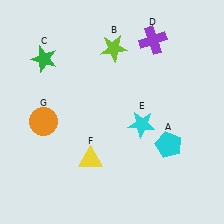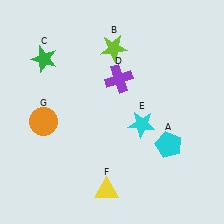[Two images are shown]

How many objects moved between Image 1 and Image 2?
2 objects moved between the two images.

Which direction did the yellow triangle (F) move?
The yellow triangle (F) moved down.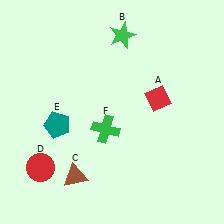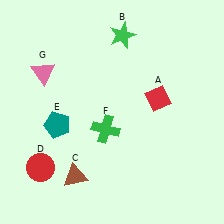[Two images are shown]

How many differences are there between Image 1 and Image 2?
There is 1 difference between the two images.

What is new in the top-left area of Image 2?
A pink triangle (G) was added in the top-left area of Image 2.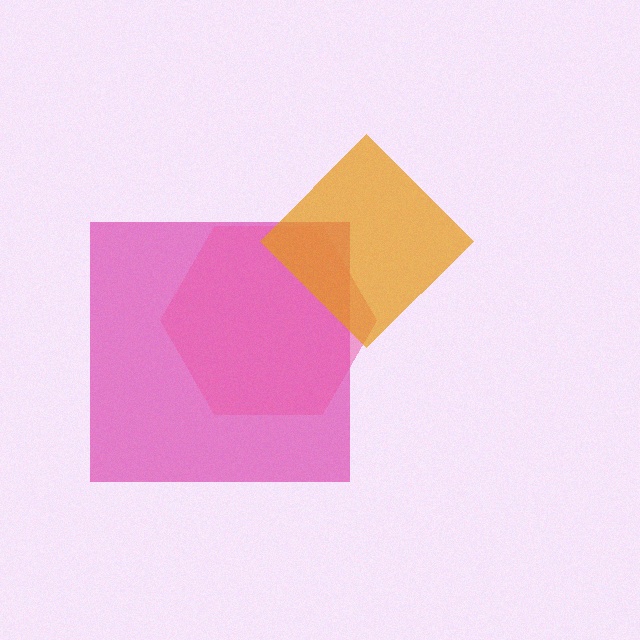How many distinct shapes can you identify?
There are 3 distinct shapes: a magenta square, a pink hexagon, an orange diamond.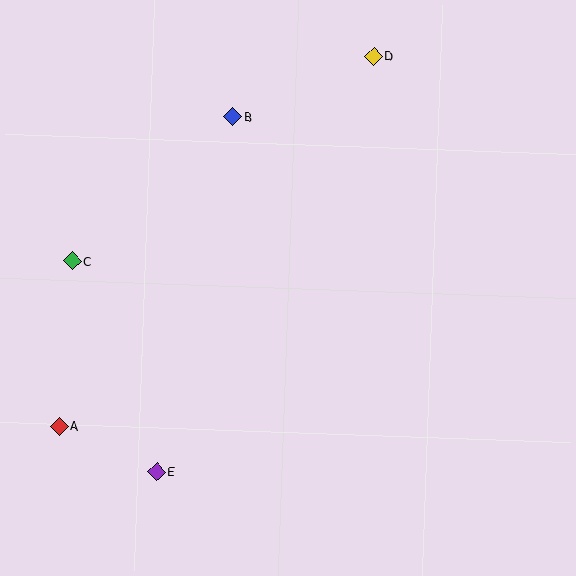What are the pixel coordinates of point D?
Point D is at (373, 56).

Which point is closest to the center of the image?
Point B at (233, 117) is closest to the center.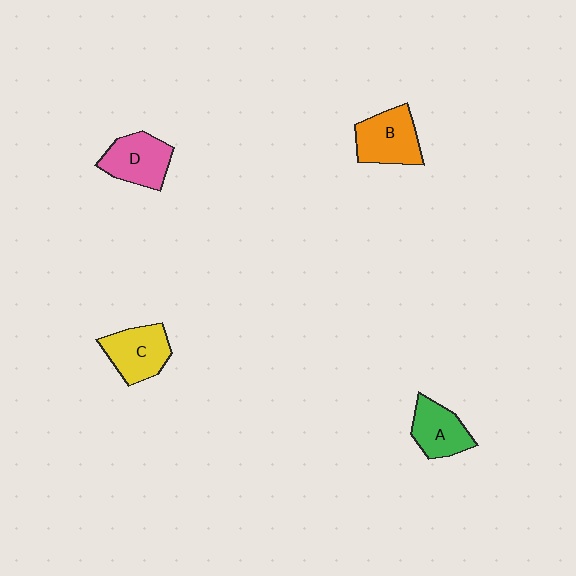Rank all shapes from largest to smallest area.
From largest to smallest: B (orange), D (pink), C (yellow), A (green).